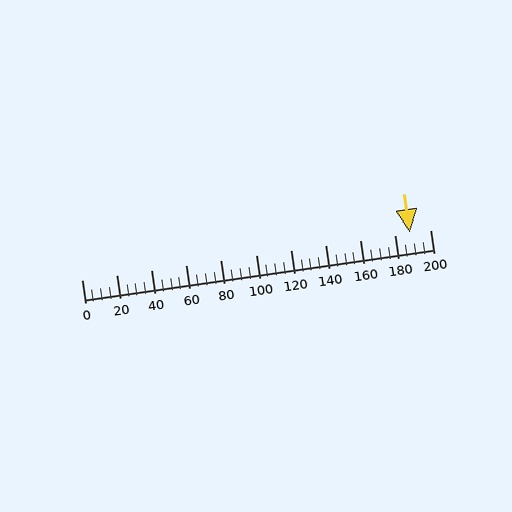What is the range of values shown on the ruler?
The ruler shows values from 0 to 200.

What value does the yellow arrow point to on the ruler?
The yellow arrow points to approximately 188.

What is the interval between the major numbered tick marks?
The major tick marks are spaced 20 units apart.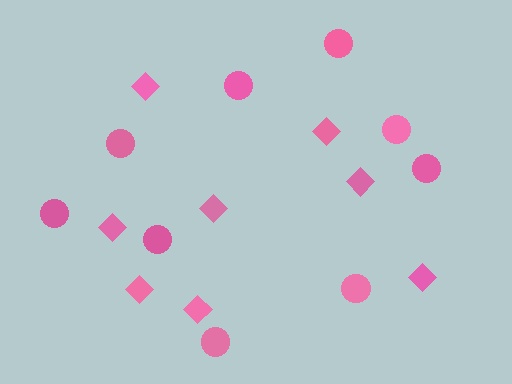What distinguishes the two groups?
There are 2 groups: one group of circles (9) and one group of diamonds (8).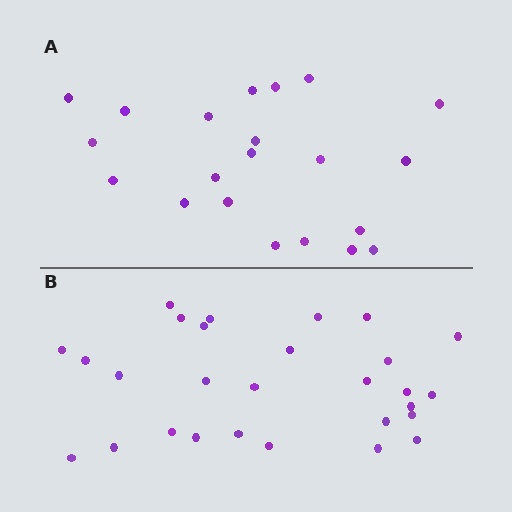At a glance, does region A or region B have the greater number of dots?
Region B (the bottom region) has more dots.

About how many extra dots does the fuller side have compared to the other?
Region B has roughly 8 or so more dots than region A.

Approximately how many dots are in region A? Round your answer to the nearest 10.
About 20 dots. (The exact count is 21, which rounds to 20.)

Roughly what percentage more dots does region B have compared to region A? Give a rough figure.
About 35% more.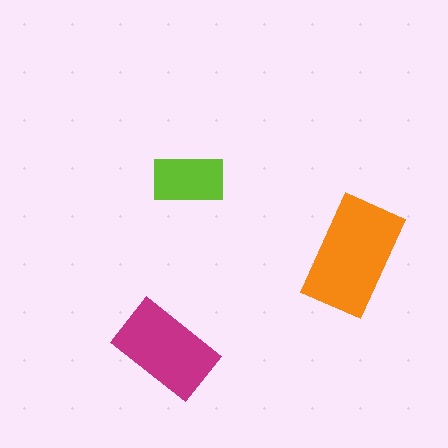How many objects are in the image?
There are 3 objects in the image.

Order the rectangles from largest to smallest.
the orange one, the magenta one, the lime one.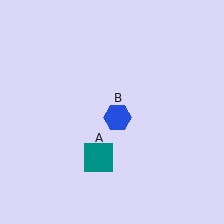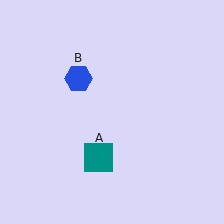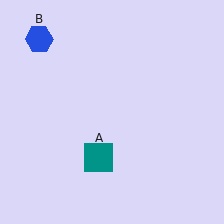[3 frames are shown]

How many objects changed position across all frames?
1 object changed position: blue hexagon (object B).